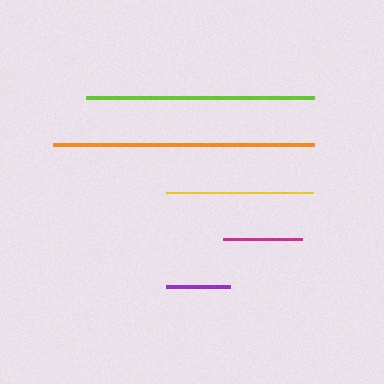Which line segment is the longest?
The orange line is the longest at approximately 261 pixels.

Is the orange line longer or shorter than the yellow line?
The orange line is longer than the yellow line.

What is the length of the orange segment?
The orange segment is approximately 261 pixels long.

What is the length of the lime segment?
The lime segment is approximately 228 pixels long.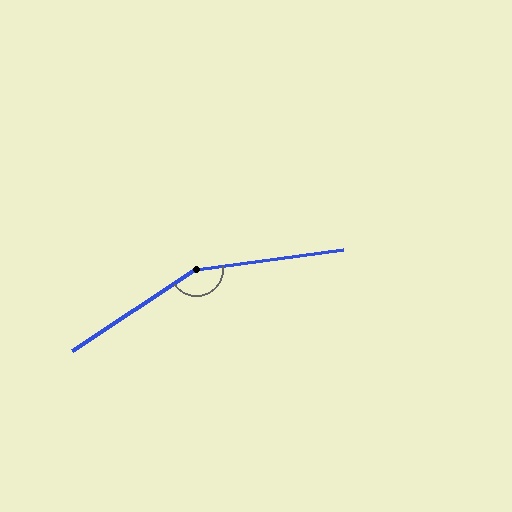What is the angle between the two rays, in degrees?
Approximately 154 degrees.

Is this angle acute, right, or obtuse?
It is obtuse.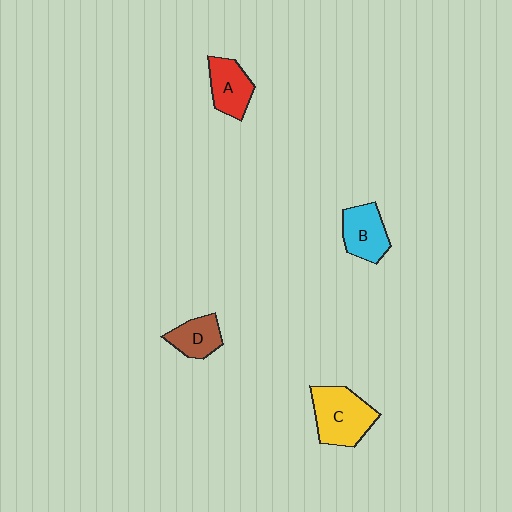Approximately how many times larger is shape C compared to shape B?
Approximately 1.4 times.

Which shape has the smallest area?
Shape D (brown).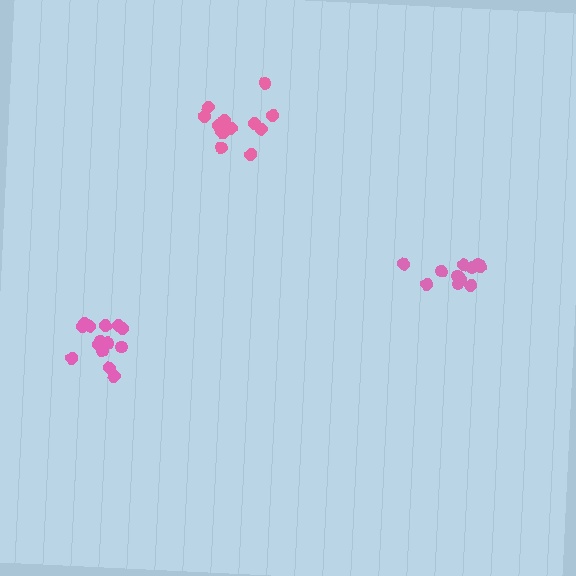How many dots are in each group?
Group 1: 15 dots, Group 2: 14 dots, Group 3: 12 dots (41 total).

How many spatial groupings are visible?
There are 3 spatial groupings.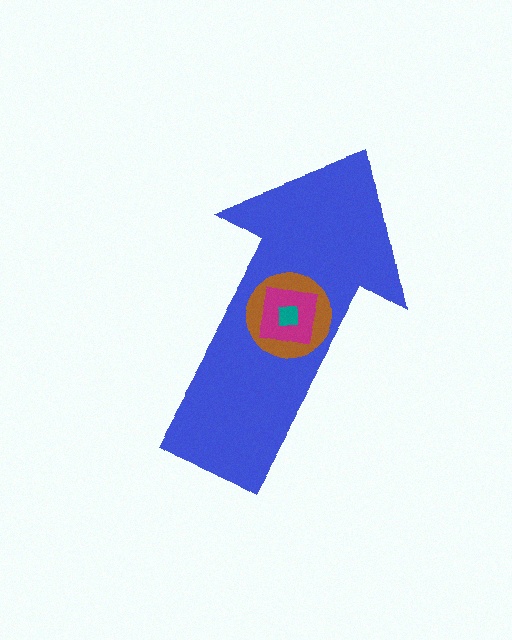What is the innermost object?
The teal square.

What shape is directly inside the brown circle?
The magenta square.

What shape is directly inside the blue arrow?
The brown circle.